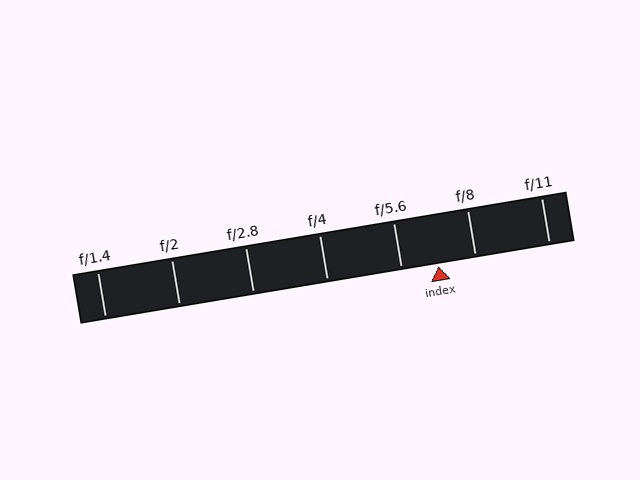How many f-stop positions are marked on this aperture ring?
There are 7 f-stop positions marked.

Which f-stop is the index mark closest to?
The index mark is closest to f/8.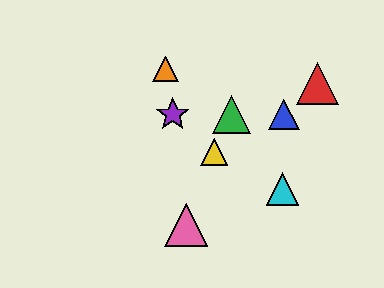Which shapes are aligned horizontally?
The blue triangle, the green triangle, the purple star are aligned horizontally.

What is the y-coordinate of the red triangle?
The red triangle is at y≈84.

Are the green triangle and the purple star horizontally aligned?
Yes, both are at y≈114.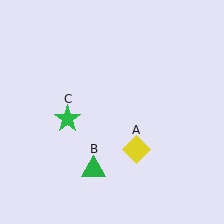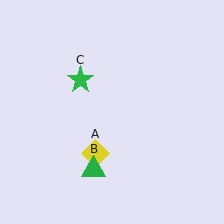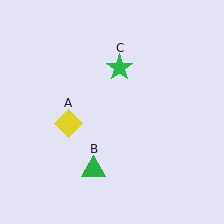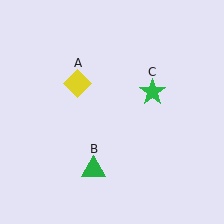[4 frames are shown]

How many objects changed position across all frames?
2 objects changed position: yellow diamond (object A), green star (object C).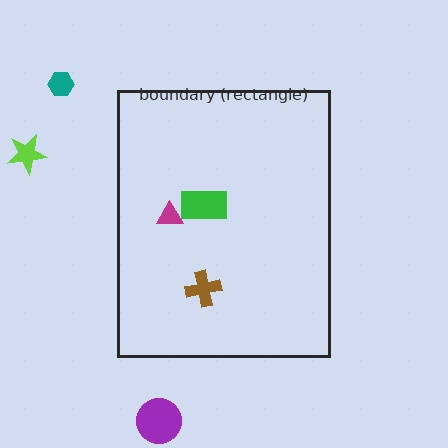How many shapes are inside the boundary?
3 inside, 3 outside.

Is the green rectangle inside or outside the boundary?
Inside.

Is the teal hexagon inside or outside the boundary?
Outside.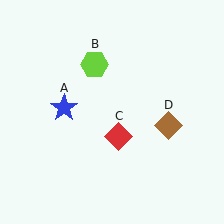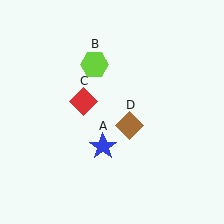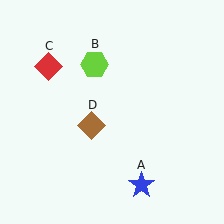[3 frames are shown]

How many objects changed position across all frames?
3 objects changed position: blue star (object A), red diamond (object C), brown diamond (object D).